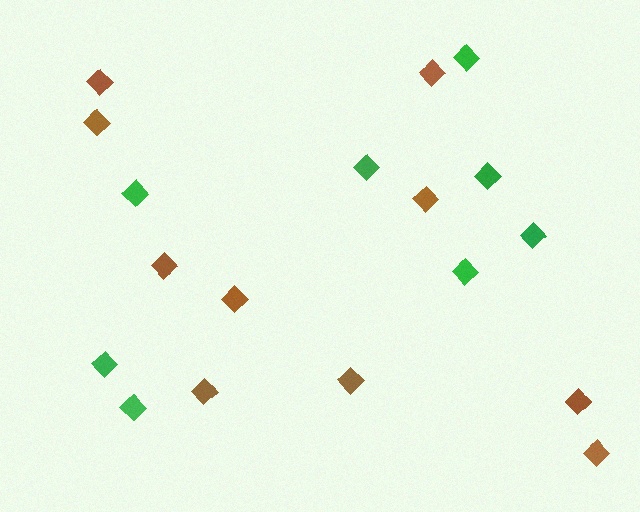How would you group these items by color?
There are 2 groups: one group of green diamonds (8) and one group of brown diamonds (10).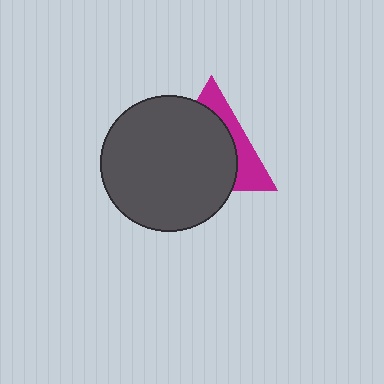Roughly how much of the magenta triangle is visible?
A small part of it is visible (roughly 32%).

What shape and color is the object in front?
The object in front is a dark gray circle.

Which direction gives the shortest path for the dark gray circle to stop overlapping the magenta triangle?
Moving toward the lower-left gives the shortest separation.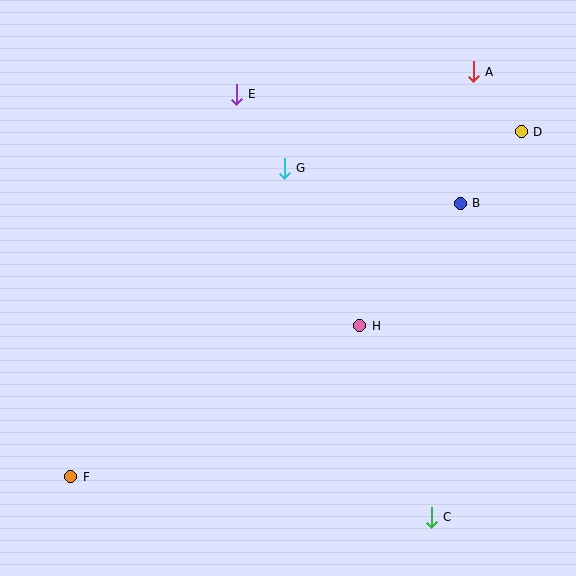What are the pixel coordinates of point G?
Point G is at (284, 168).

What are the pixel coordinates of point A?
Point A is at (473, 72).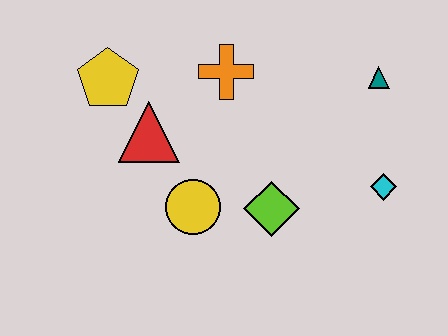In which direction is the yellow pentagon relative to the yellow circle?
The yellow pentagon is above the yellow circle.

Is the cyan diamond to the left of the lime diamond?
No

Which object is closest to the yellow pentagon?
The red triangle is closest to the yellow pentagon.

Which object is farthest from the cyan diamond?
The yellow pentagon is farthest from the cyan diamond.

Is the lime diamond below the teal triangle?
Yes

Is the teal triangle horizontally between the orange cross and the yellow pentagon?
No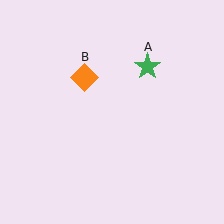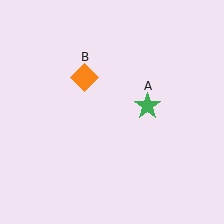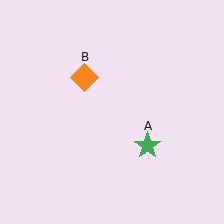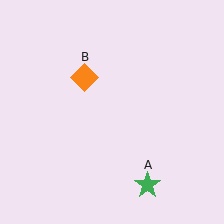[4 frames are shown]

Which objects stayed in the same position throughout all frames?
Orange diamond (object B) remained stationary.